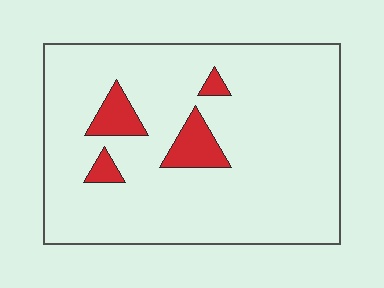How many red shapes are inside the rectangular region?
4.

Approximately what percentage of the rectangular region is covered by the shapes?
Approximately 10%.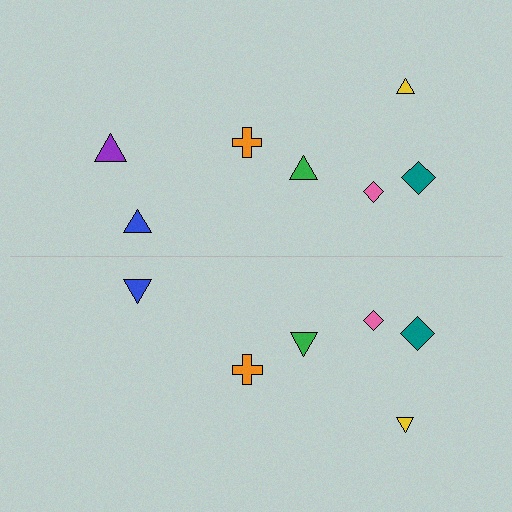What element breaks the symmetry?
A purple triangle is missing from the bottom side.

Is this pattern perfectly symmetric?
No, the pattern is not perfectly symmetric. A purple triangle is missing from the bottom side.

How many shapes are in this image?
There are 13 shapes in this image.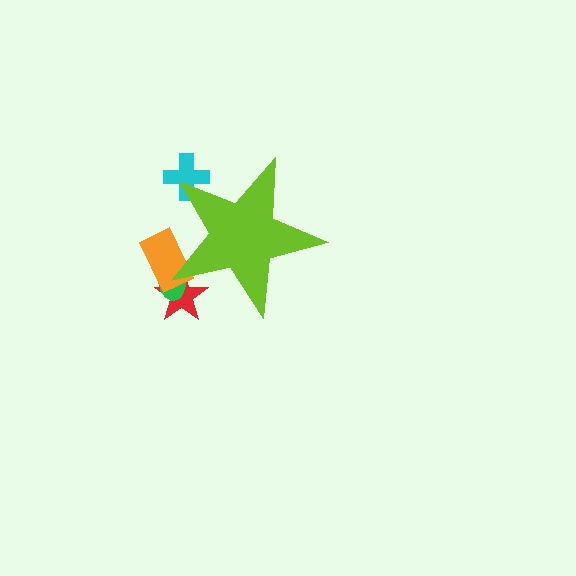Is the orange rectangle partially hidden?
Yes, the orange rectangle is partially hidden behind the lime star.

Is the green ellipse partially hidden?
Yes, the green ellipse is partially hidden behind the lime star.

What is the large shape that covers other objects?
A lime star.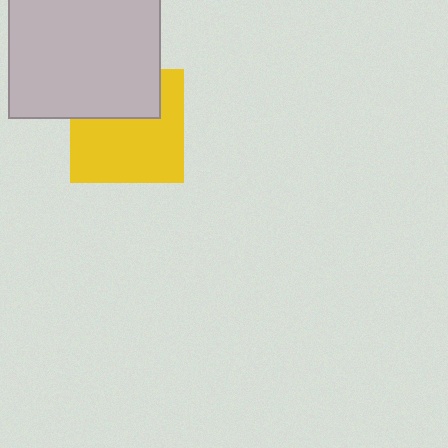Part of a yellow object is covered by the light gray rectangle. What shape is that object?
It is a square.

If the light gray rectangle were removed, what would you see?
You would see the complete yellow square.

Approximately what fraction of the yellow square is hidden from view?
Roughly 35% of the yellow square is hidden behind the light gray rectangle.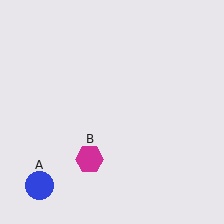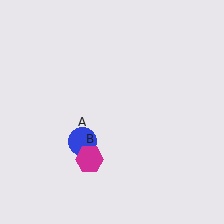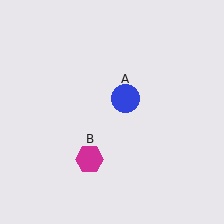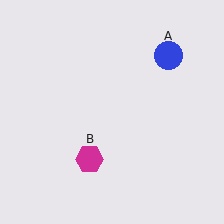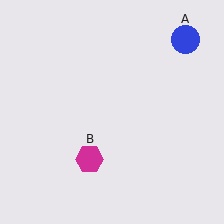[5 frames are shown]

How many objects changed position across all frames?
1 object changed position: blue circle (object A).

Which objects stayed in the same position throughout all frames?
Magenta hexagon (object B) remained stationary.